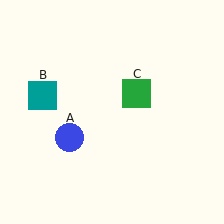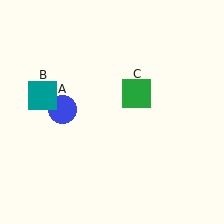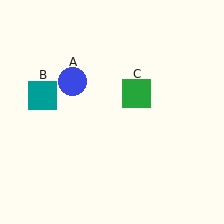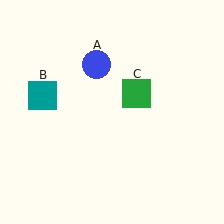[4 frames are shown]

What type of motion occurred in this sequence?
The blue circle (object A) rotated clockwise around the center of the scene.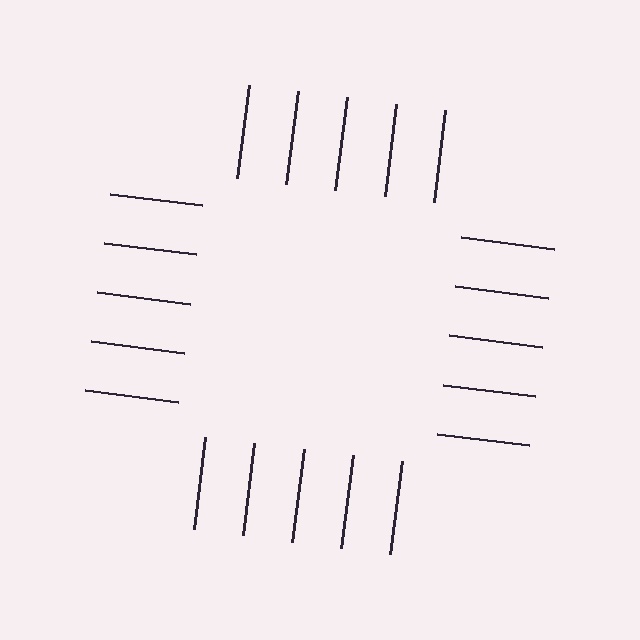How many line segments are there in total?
20 — 5 along each of the 4 edges.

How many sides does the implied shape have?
4 sides — the line-ends trace a square.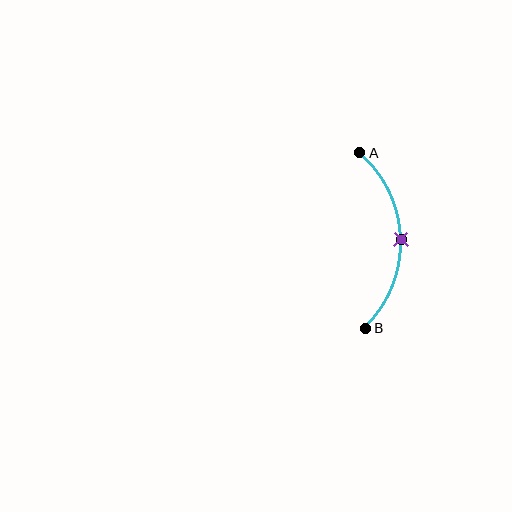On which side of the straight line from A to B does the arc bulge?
The arc bulges to the right of the straight line connecting A and B.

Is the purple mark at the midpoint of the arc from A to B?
Yes. The purple mark lies on the arc at equal arc-length from both A and B — it is the arc midpoint.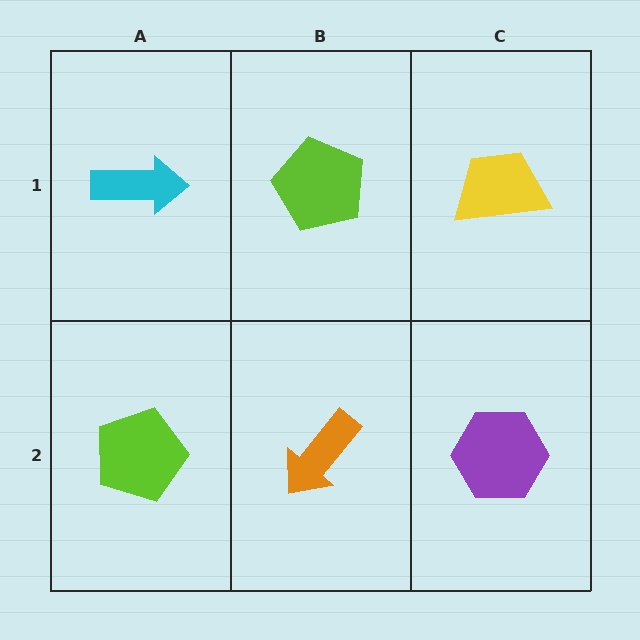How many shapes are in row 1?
3 shapes.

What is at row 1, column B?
A lime pentagon.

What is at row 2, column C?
A purple hexagon.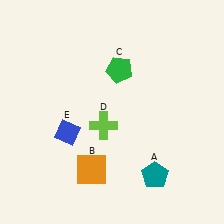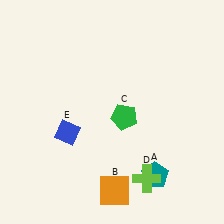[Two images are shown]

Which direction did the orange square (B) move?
The orange square (B) moved right.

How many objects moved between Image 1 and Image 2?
3 objects moved between the two images.